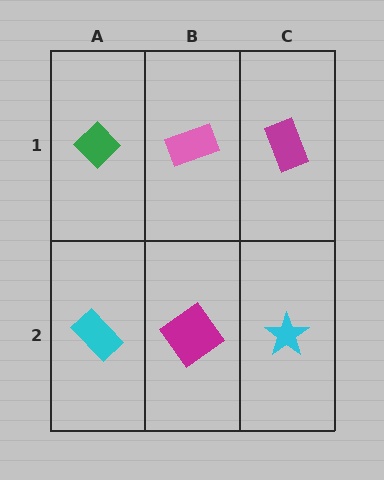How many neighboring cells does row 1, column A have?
2.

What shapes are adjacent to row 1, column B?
A magenta diamond (row 2, column B), a green diamond (row 1, column A), a magenta rectangle (row 1, column C).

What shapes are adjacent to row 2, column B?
A pink rectangle (row 1, column B), a cyan rectangle (row 2, column A), a cyan star (row 2, column C).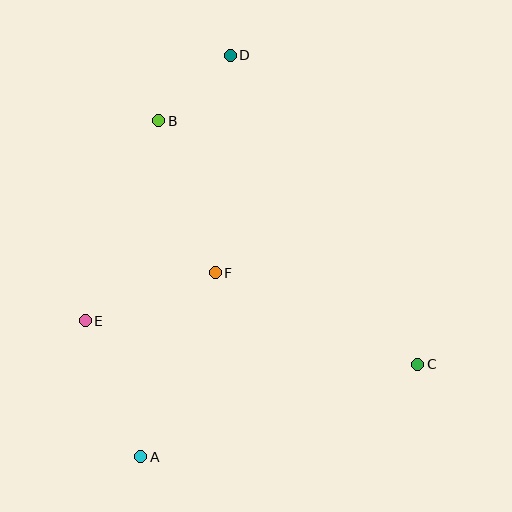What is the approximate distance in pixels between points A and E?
The distance between A and E is approximately 147 pixels.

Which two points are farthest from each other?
Points A and D are farthest from each other.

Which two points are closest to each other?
Points B and D are closest to each other.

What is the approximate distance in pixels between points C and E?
The distance between C and E is approximately 336 pixels.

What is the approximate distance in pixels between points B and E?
The distance between B and E is approximately 213 pixels.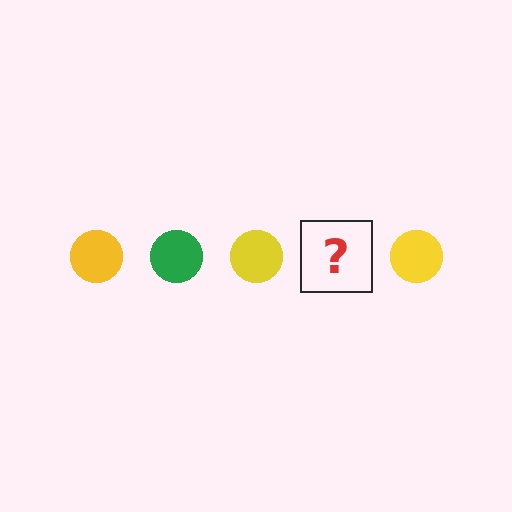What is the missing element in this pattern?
The missing element is a green circle.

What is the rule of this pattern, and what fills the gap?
The rule is that the pattern cycles through yellow, green circles. The gap should be filled with a green circle.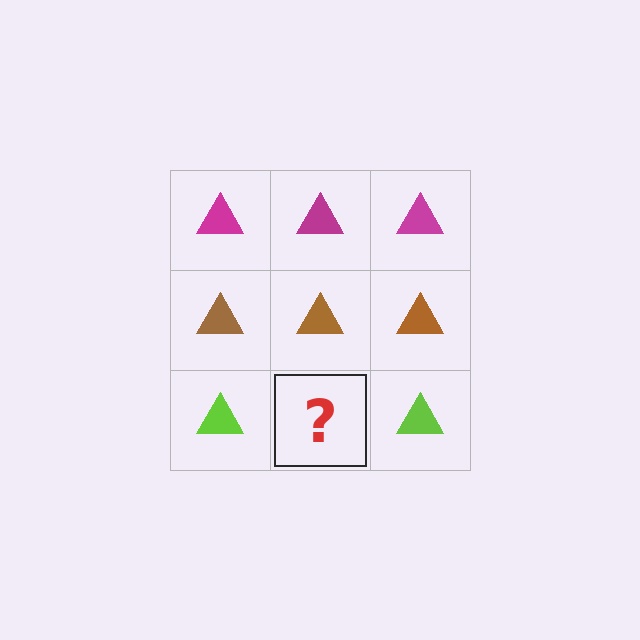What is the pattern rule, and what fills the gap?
The rule is that each row has a consistent color. The gap should be filled with a lime triangle.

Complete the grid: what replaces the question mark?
The question mark should be replaced with a lime triangle.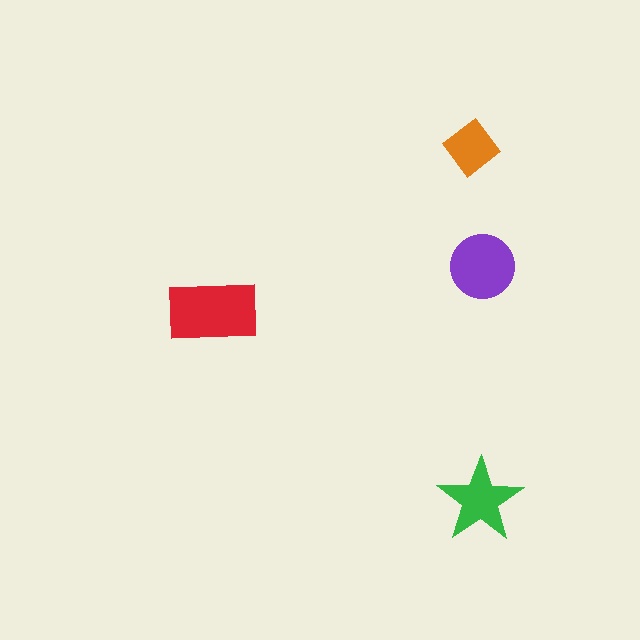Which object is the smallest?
The orange diamond.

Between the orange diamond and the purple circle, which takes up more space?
The purple circle.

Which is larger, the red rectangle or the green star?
The red rectangle.